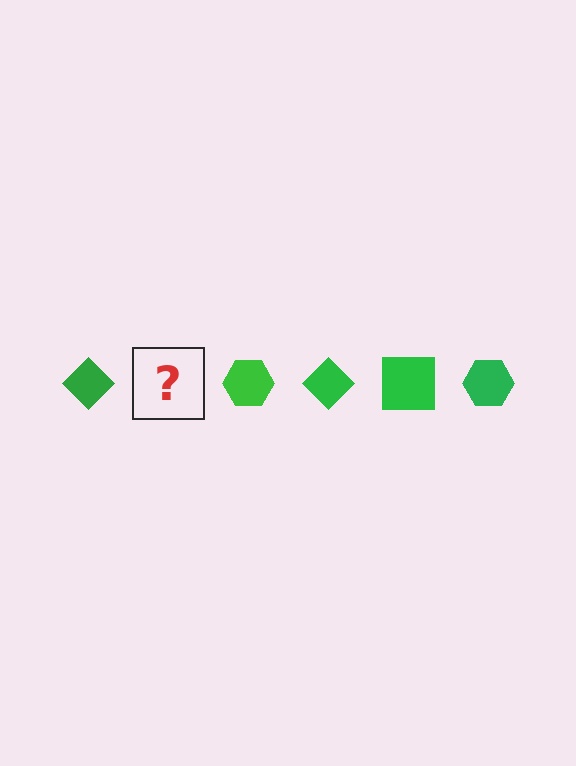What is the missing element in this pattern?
The missing element is a green square.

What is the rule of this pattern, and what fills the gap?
The rule is that the pattern cycles through diamond, square, hexagon shapes in green. The gap should be filled with a green square.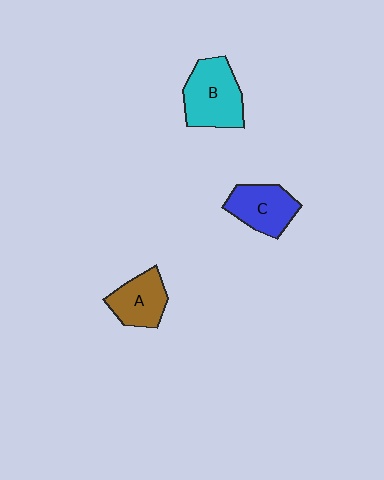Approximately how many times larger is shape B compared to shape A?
Approximately 1.4 times.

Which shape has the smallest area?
Shape A (brown).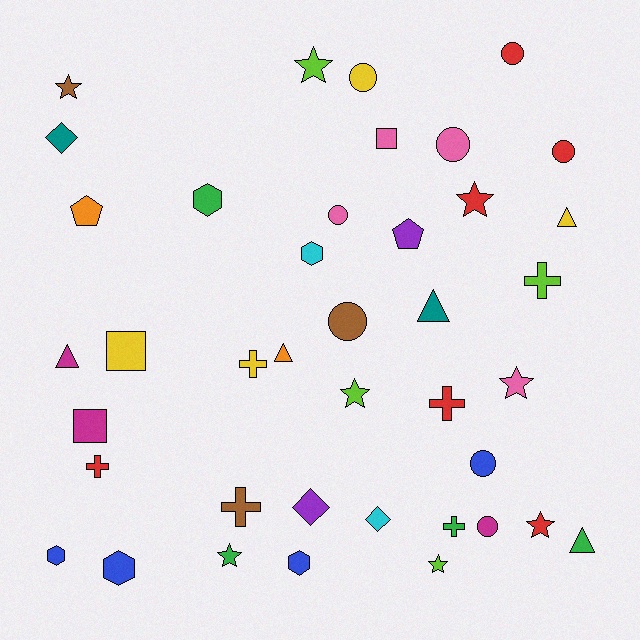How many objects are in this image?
There are 40 objects.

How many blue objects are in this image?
There are 4 blue objects.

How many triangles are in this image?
There are 5 triangles.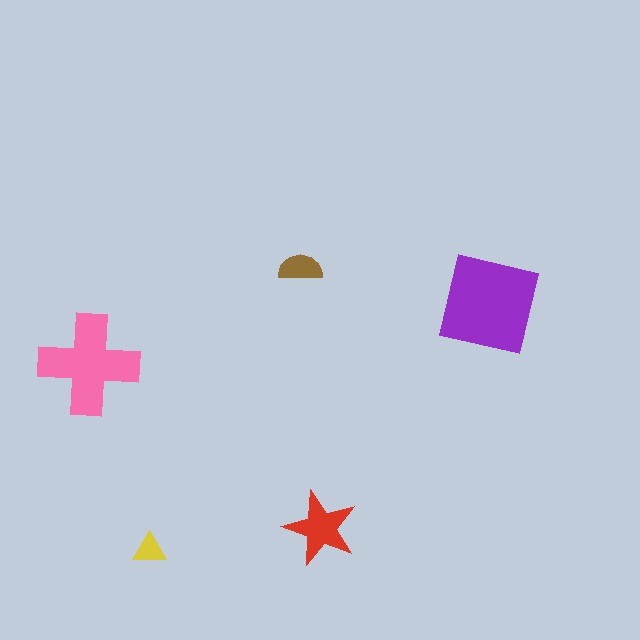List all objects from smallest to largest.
The yellow triangle, the brown semicircle, the red star, the pink cross, the purple square.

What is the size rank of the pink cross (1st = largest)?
2nd.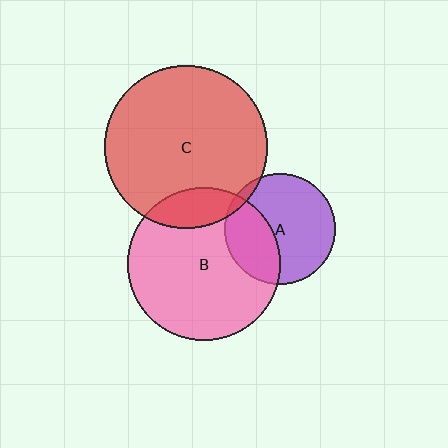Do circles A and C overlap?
Yes.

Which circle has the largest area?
Circle C (red).